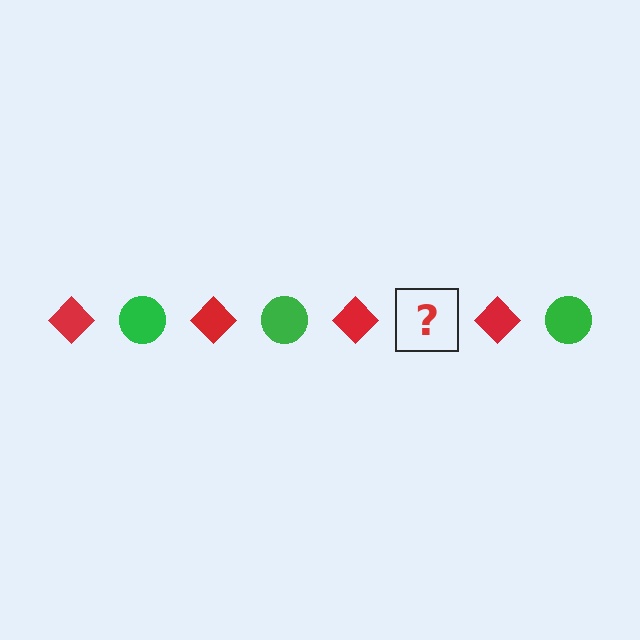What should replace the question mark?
The question mark should be replaced with a green circle.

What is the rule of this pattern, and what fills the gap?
The rule is that the pattern alternates between red diamond and green circle. The gap should be filled with a green circle.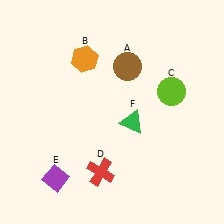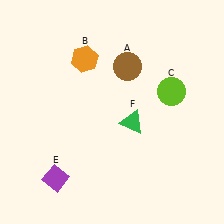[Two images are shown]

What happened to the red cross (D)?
The red cross (D) was removed in Image 2. It was in the bottom-left area of Image 1.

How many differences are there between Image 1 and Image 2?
There is 1 difference between the two images.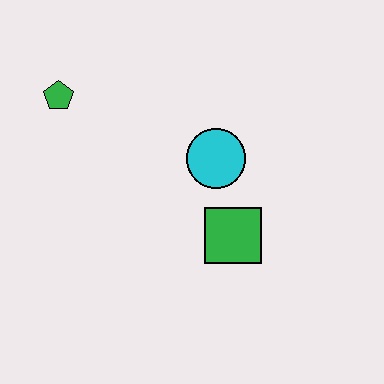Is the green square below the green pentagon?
Yes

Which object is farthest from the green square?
The green pentagon is farthest from the green square.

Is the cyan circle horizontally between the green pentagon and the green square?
Yes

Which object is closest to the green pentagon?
The cyan circle is closest to the green pentagon.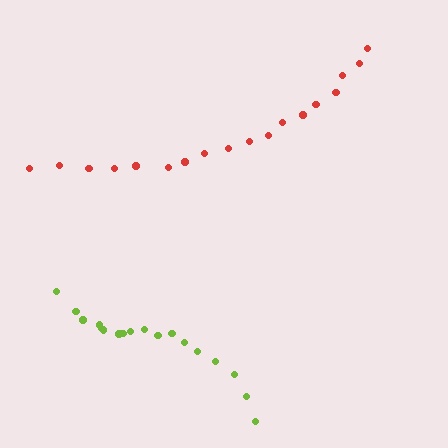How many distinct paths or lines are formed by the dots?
There are 2 distinct paths.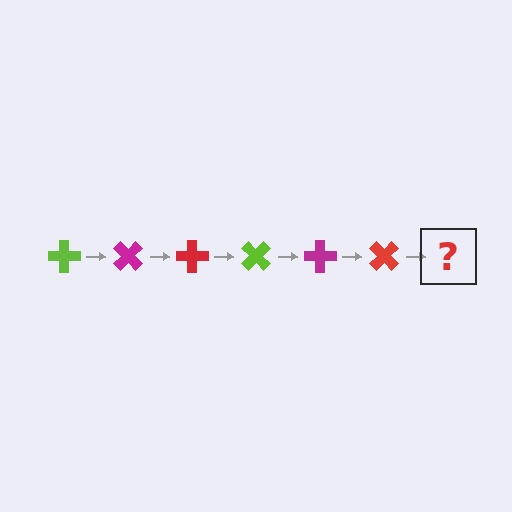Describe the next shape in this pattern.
It should be a lime cross, rotated 270 degrees from the start.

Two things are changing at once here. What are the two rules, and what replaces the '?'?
The two rules are that it rotates 45 degrees each step and the color cycles through lime, magenta, and red. The '?' should be a lime cross, rotated 270 degrees from the start.